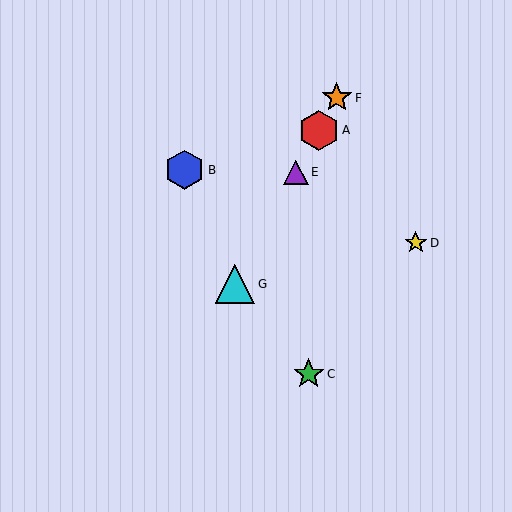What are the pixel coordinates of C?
Object C is at (309, 374).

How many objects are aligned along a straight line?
4 objects (A, E, F, G) are aligned along a straight line.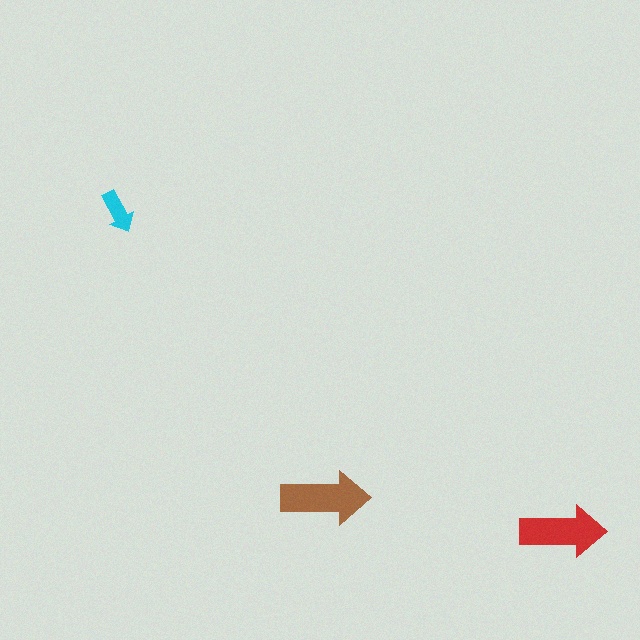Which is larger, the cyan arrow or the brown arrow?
The brown one.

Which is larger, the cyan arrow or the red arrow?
The red one.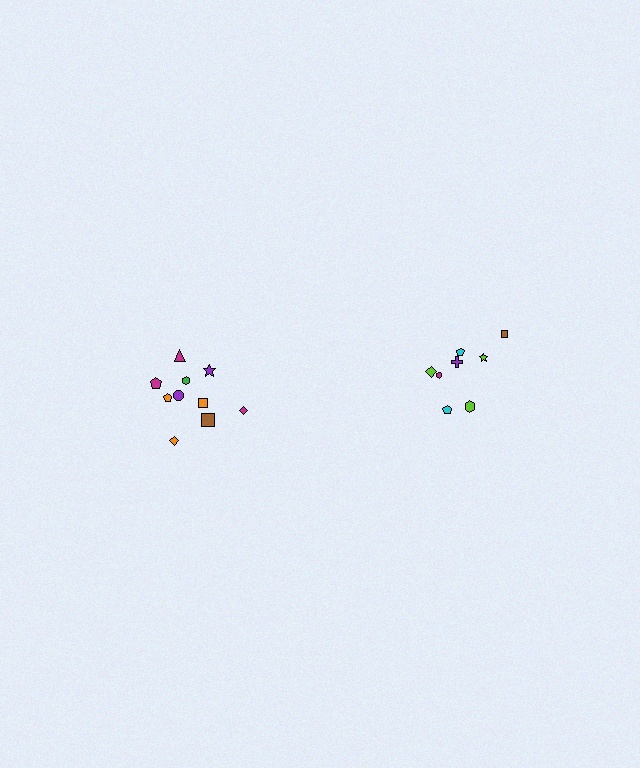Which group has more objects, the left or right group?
The left group.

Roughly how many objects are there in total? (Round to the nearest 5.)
Roughly 20 objects in total.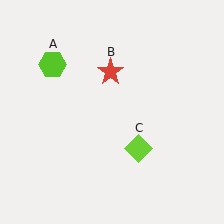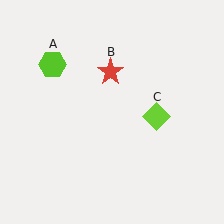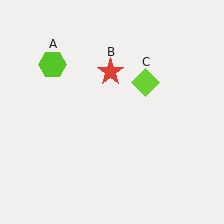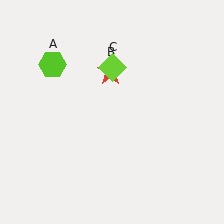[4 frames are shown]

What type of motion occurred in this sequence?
The lime diamond (object C) rotated counterclockwise around the center of the scene.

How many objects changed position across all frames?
1 object changed position: lime diamond (object C).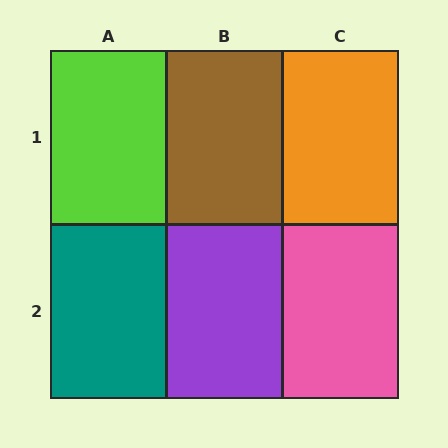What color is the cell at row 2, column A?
Teal.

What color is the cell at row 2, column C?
Pink.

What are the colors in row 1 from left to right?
Lime, brown, orange.